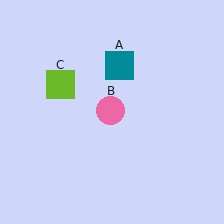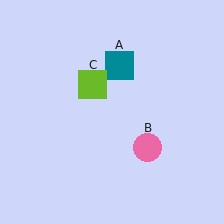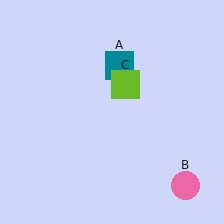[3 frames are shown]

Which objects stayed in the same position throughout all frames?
Teal square (object A) remained stationary.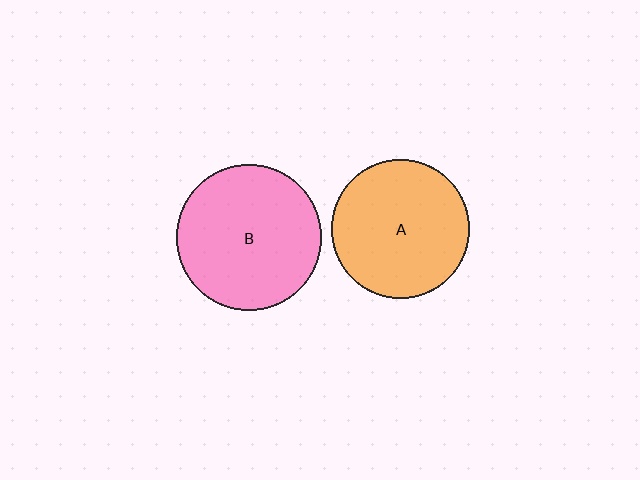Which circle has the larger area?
Circle B (pink).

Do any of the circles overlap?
No, none of the circles overlap.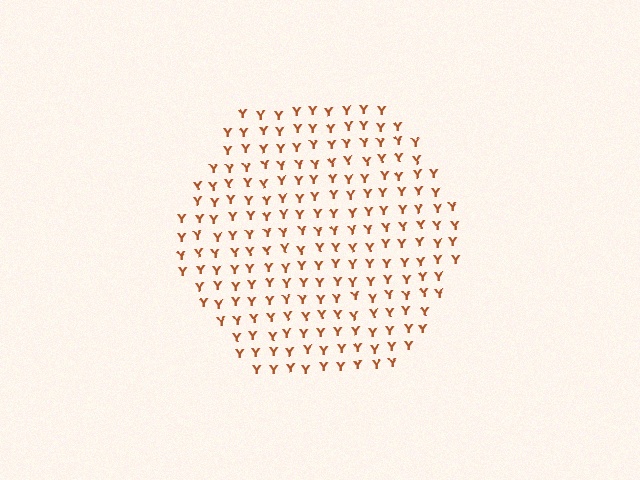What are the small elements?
The small elements are letter Y's.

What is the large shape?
The large shape is a hexagon.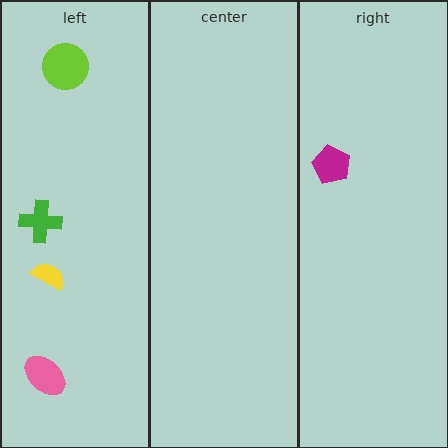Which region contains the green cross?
The left region.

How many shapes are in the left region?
4.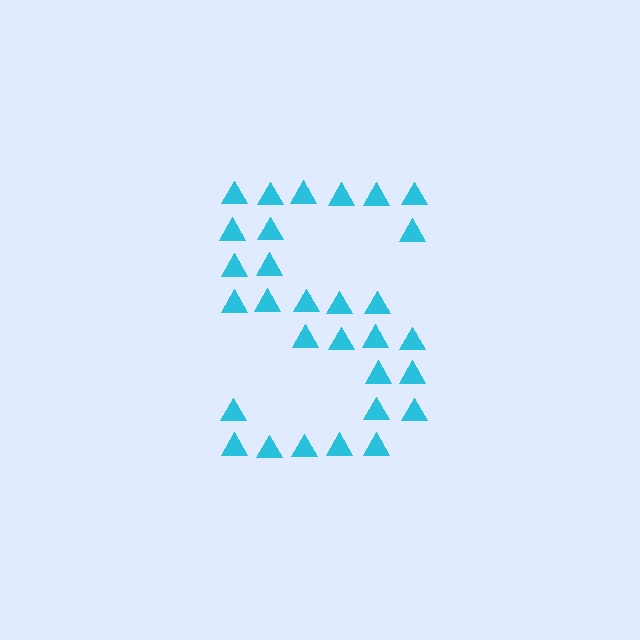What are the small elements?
The small elements are triangles.